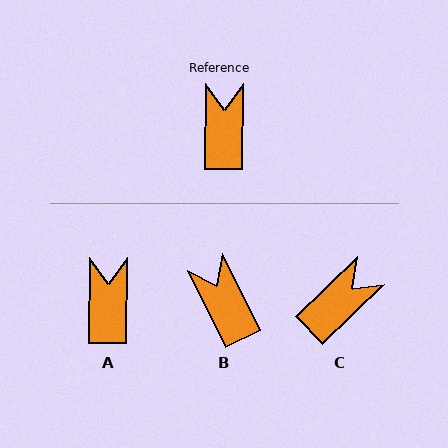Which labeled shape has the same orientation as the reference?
A.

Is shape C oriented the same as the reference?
No, it is off by about 46 degrees.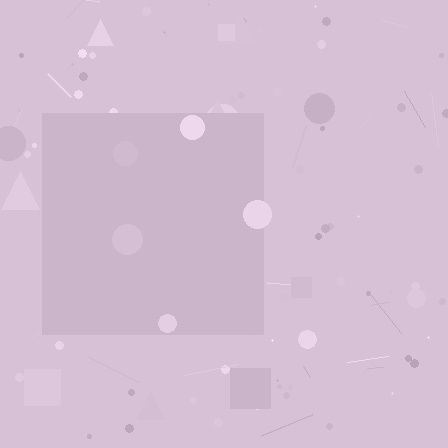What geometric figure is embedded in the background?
A square is embedded in the background.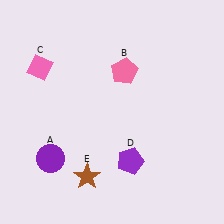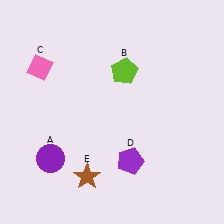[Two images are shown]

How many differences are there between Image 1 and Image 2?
There is 1 difference between the two images.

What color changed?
The pentagon (B) changed from pink in Image 1 to lime in Image 2.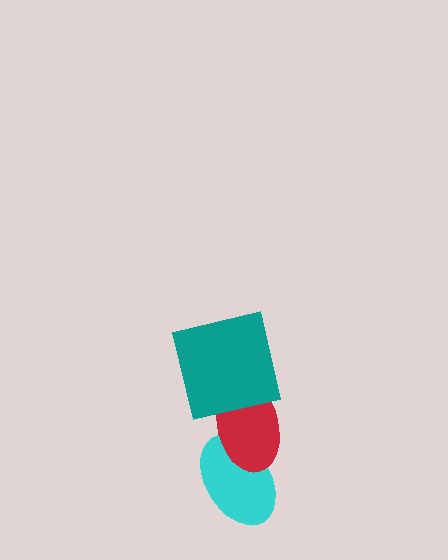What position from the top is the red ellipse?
The red ellipse is 2nd from the top.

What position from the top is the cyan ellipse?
The cyan ellipse is 3rd from the top.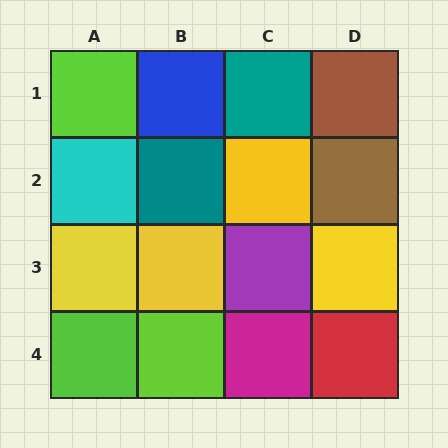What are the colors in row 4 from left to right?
Lime, lime, magenta, red.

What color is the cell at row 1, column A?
Lime.